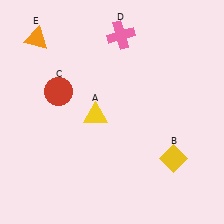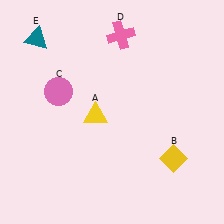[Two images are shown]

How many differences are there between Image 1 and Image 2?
There are 2 differences between the two images.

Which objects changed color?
C changed from red to pink. E changed from orange to teal.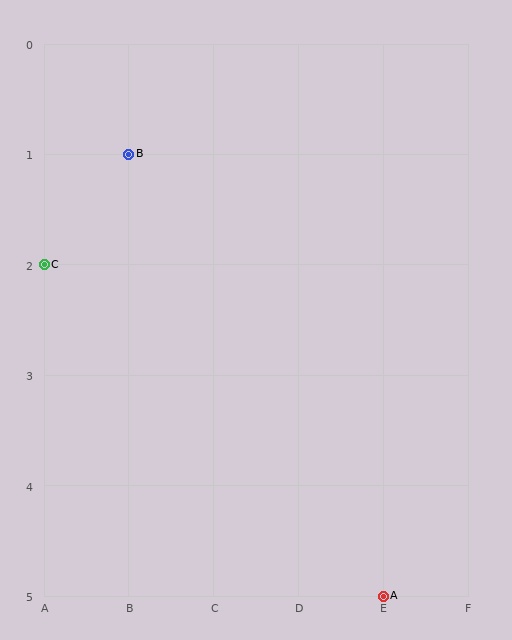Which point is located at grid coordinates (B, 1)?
Point B is at (B, 1).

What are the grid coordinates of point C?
Point C is at grid coordinates (A, 2).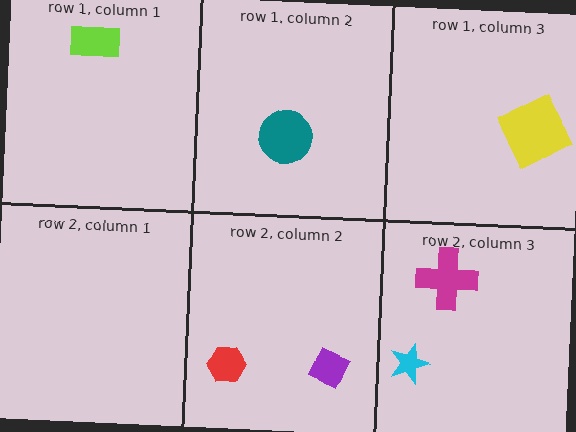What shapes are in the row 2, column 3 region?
The magenta cross, the cyan star.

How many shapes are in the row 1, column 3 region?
1.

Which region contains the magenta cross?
The row 2, column 3 region.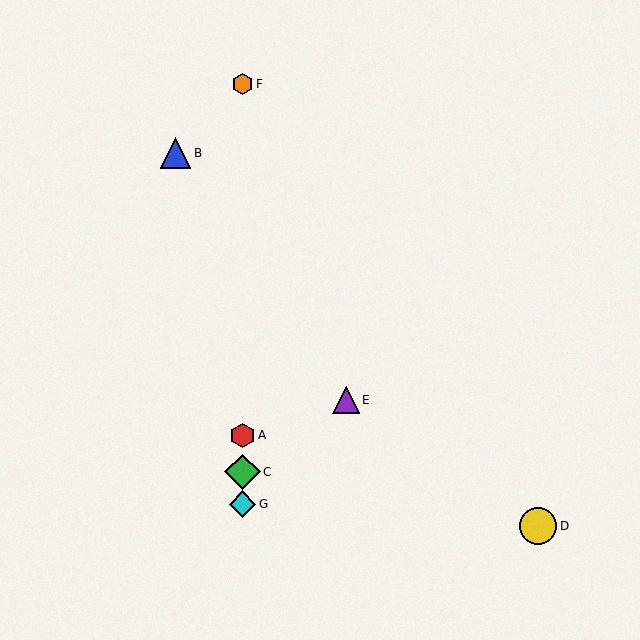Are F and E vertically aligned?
No, F is at x≈242 and E is at x≈346.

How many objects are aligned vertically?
4 objects (A, C, F, G) are aligned vertically.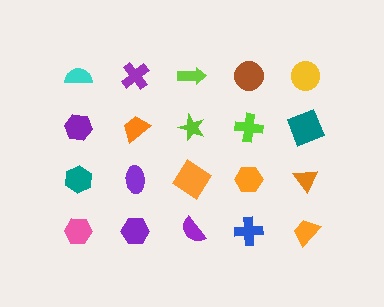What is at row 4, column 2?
A purple hexagon.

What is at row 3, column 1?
A teal hexagon.